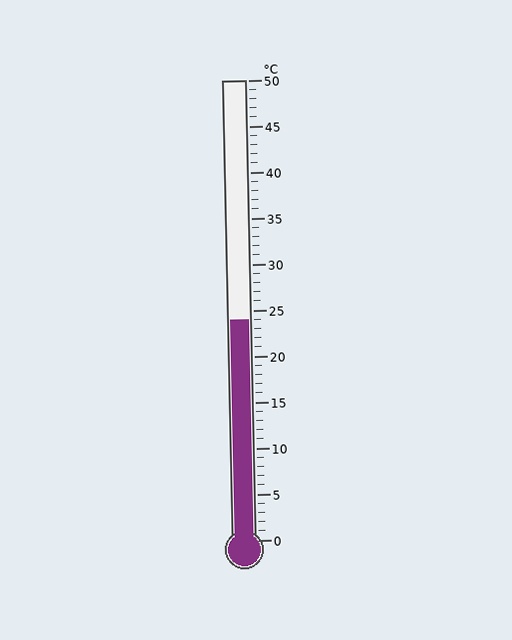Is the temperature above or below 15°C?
The temperature is above 15°C.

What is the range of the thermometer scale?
The thermometer scale ranges from 0°C to 50°C.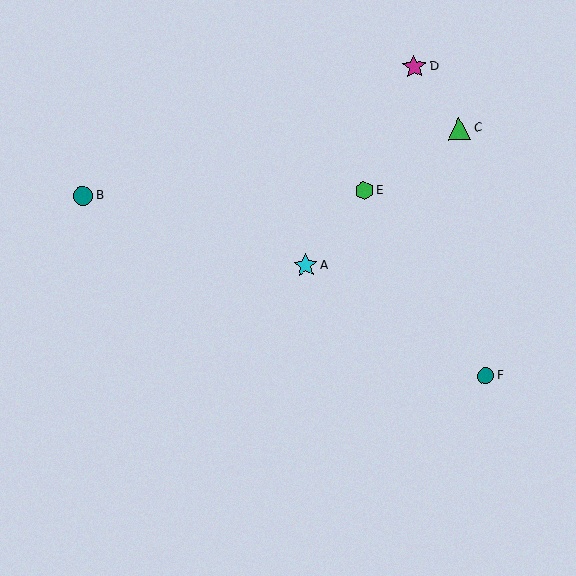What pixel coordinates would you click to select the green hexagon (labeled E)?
Click at (364, 190) to select the green hexagon E.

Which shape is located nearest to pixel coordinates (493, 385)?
The teal circle (labeled F) at (486, 376) is nearest to that location.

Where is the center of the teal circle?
The center of the teal circle is at (486, 376).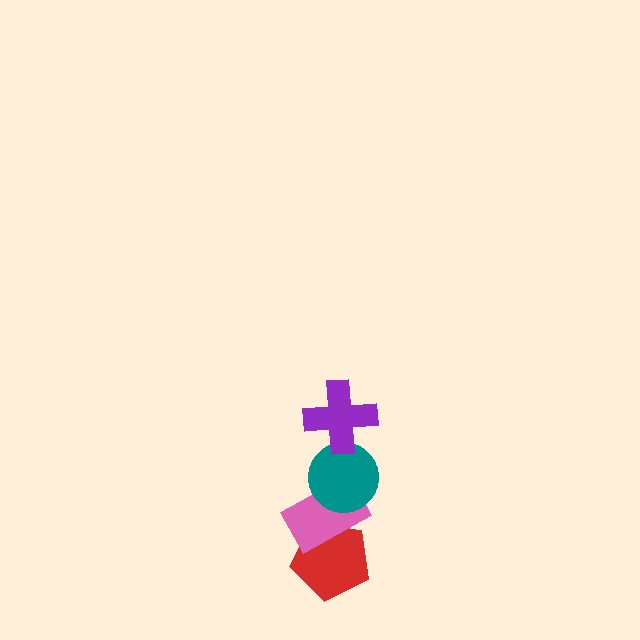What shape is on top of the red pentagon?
The pink rectangle is on top of the red pentagon.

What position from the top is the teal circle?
The teal circle is 2nd from the top.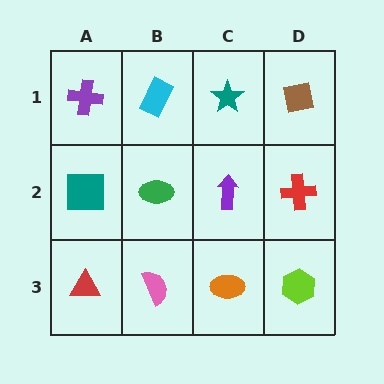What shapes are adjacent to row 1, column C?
A purple arrow (row 2, column C), a cyan rectangle (row 1, column B), a brown square (row 1, column D).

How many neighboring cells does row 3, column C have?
3.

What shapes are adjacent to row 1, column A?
A teal square (row 2, column A), a cyan rectangle (row 1, column B).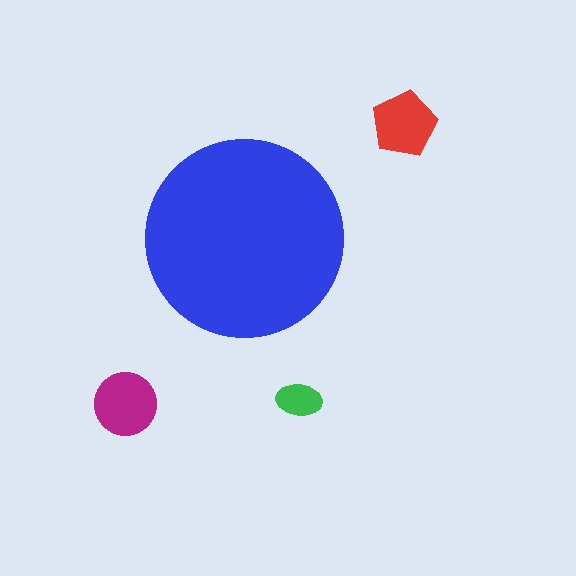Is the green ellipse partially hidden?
No, the green ellipse is fully visible.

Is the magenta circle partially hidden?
No, the magenta circle is fully visible.